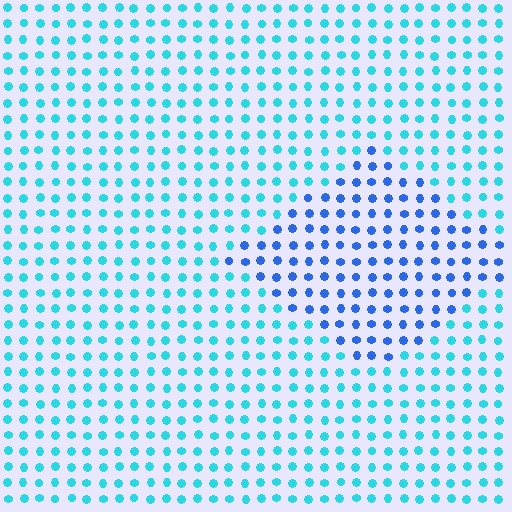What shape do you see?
I see a diamond.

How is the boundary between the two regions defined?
The boundary is defined purely by a slight shift in hue (about 37 degrees). Spacing, size, and orientation are identical on both sides.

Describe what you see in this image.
The image is filled with small cyan elements in a uniform arrangement. A diamond-shaped region is visible where the elements are tinted to a slightly different hue, forming a subtle color boundary.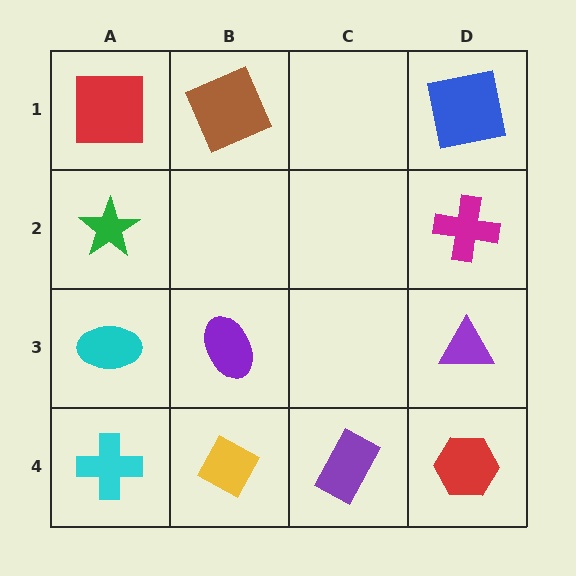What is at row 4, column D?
A red hexagon.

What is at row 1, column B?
A brown square.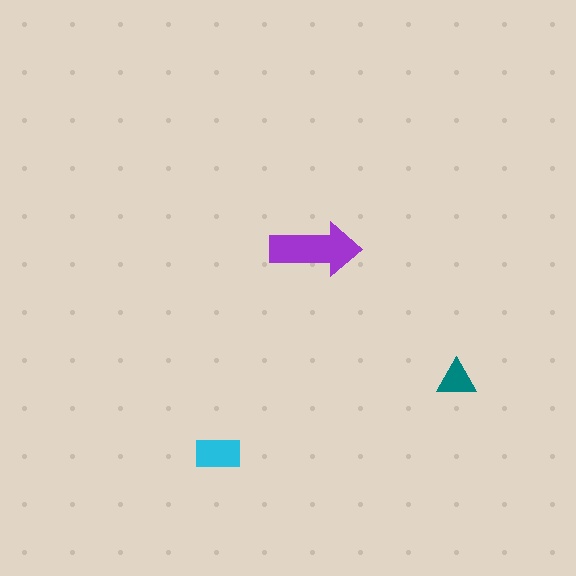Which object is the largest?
The purple arrow.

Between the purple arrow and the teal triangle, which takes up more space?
The purple arrow.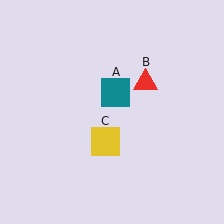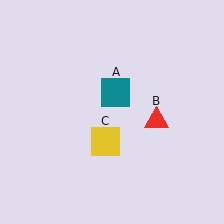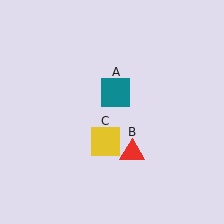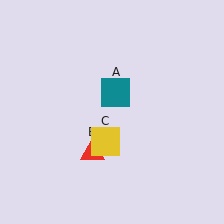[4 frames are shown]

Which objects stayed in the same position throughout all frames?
Teal square (object A) and yellow square (object C) remained stationary.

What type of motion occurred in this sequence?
The red triangle (object B) rotated clockwise around the center of the scene.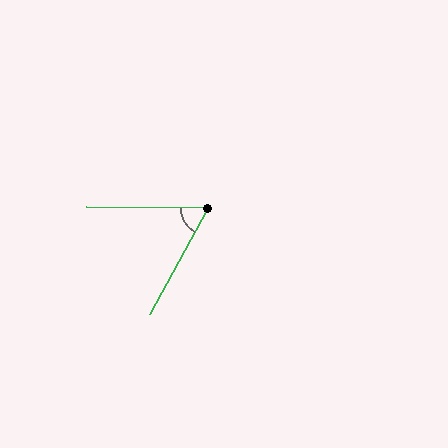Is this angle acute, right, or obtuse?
It is acute.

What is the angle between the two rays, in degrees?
Approximately 62 degrees.